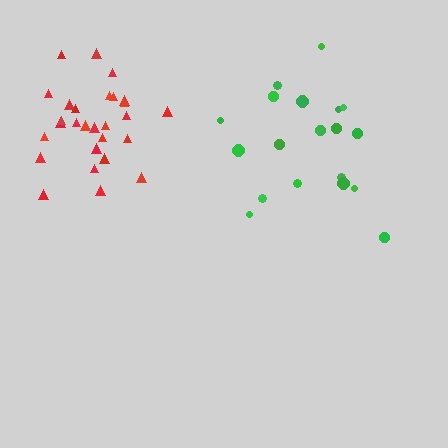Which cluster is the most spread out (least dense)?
Green.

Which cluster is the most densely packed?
Red.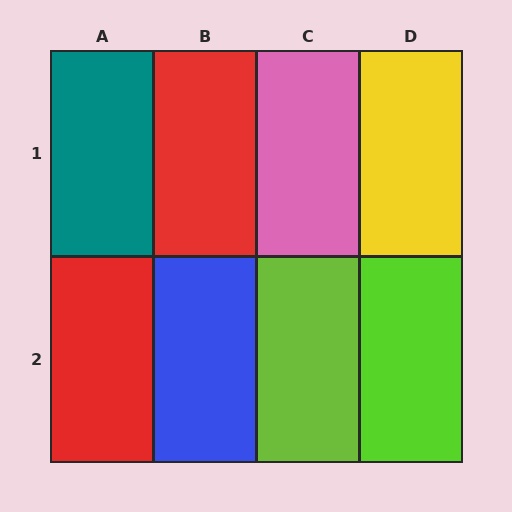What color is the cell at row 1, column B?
Red.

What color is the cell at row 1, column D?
Yellow.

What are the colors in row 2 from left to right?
Red, blue, lime, lime.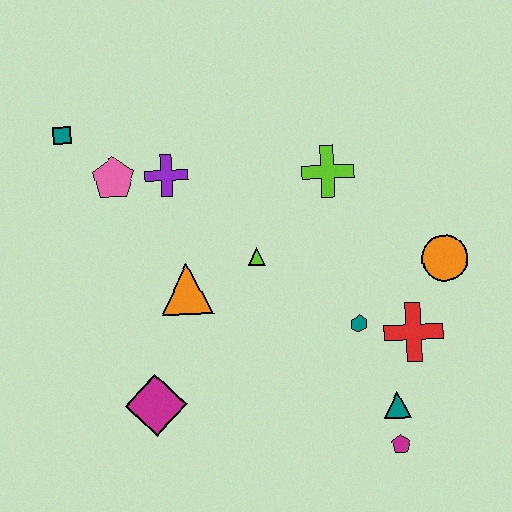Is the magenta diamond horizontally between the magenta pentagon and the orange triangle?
No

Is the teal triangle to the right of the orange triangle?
Yes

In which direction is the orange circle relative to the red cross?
The orange circle is above the red cross.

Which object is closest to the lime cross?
The lime triangle is closest to the lime cross.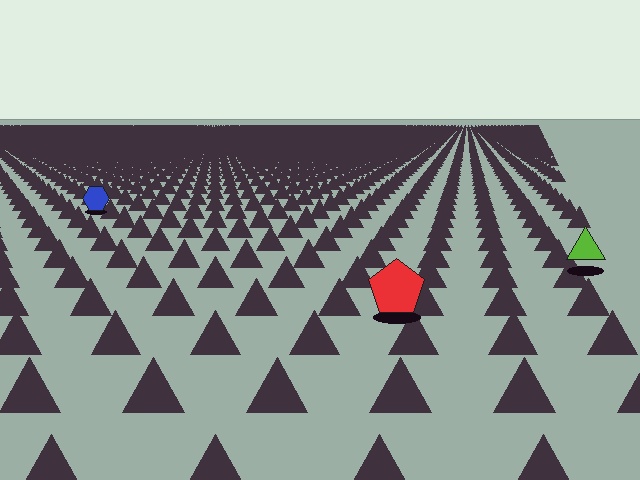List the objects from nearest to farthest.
From nearest to farthest: the red pentagon, the lime triangle, the blue hexagon.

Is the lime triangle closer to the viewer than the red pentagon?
No. The red pentagon is closer — you can tell from the texture gradient: the ground texture is coarser near it.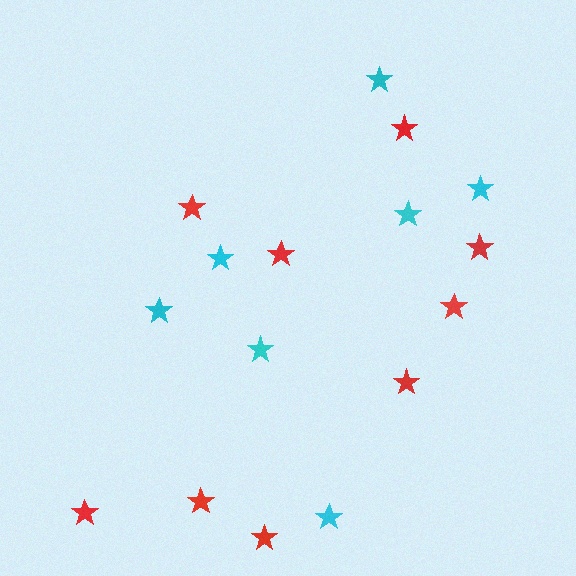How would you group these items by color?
There are 2 groups: one group of cyan stars (7) and one group of red stars (9).